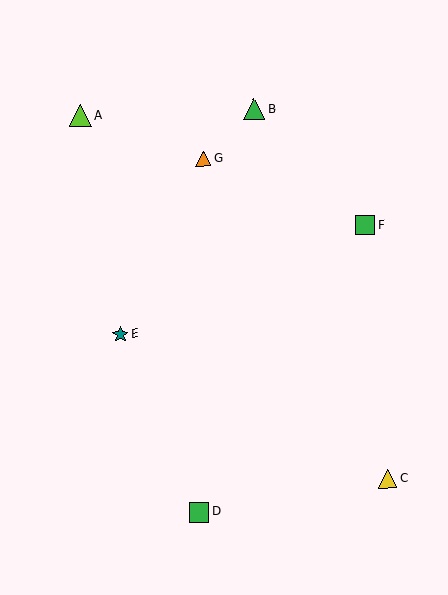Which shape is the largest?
The green triangle (labeled B) is the largest.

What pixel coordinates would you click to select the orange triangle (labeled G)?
Click at (203, 158) to select the orange triangle G.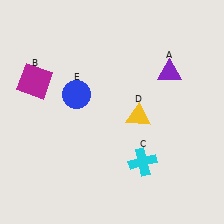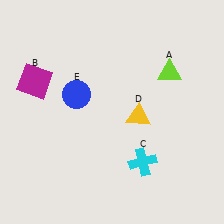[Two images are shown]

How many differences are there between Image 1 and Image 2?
There is 1 difference between the two images.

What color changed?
The triangle (A) changed from purple in Image 1 to lime in Image 2.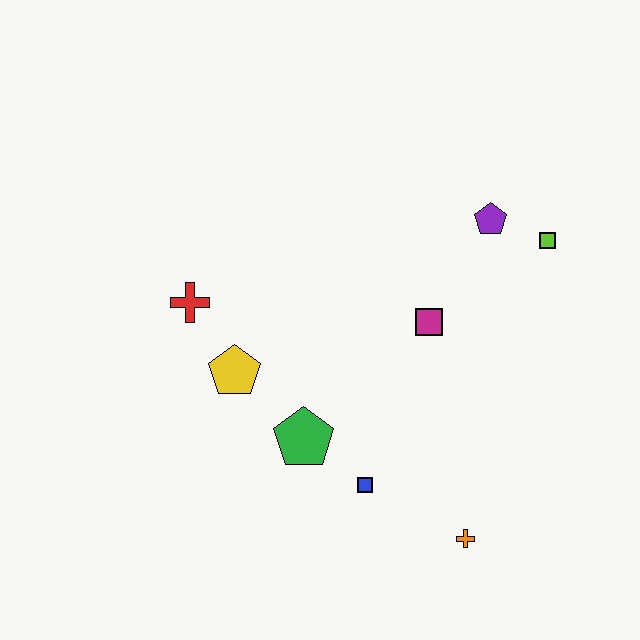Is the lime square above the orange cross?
Yes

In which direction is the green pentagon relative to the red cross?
The green pentagon is below the red cross.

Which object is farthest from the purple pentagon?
The orange cross is farthest from the purple pentagon.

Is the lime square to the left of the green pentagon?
No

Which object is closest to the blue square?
The green pentagon is closest to the blue square.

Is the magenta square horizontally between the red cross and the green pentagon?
No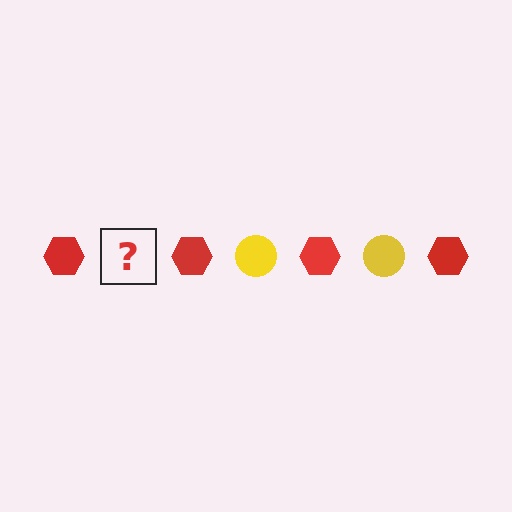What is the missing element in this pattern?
The missing element is a yellow circle.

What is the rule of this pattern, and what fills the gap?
The rule is that the pattern alternates between red hexagon and yellow circle. The gap should be filled with a yellow circle.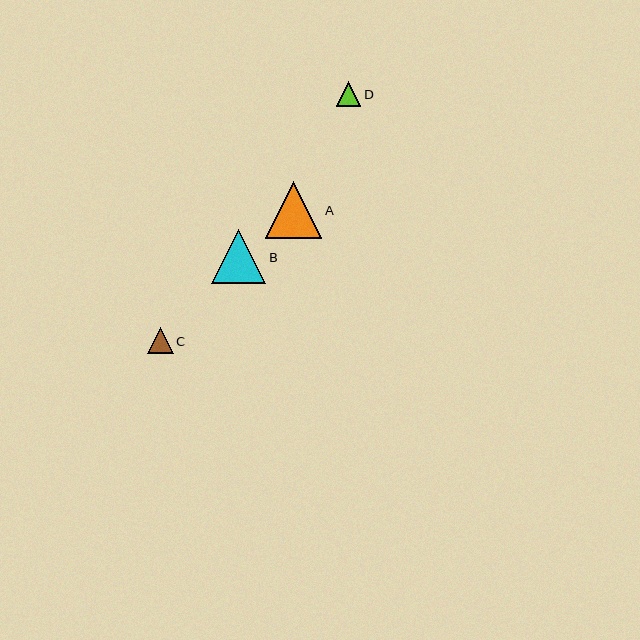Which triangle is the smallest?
Triangle D is the smallest with a size of approximately 25 pixels.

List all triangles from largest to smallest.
From largest to smallest: A, B, C, D.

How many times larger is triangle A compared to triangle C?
Triangle A is approximately 2.2 times the size of triangle C.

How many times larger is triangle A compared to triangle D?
Triangle A is approximately 2.3 times the size of triangle D.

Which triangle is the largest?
Triangle A is the largest with a size of approximately 56 pixels.